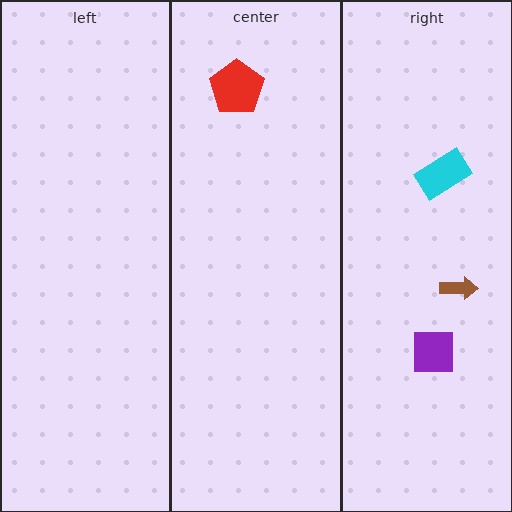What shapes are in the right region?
The cyan rectangle, the brown arrow, the purple square.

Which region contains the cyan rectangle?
The right region.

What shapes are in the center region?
The red pentagon.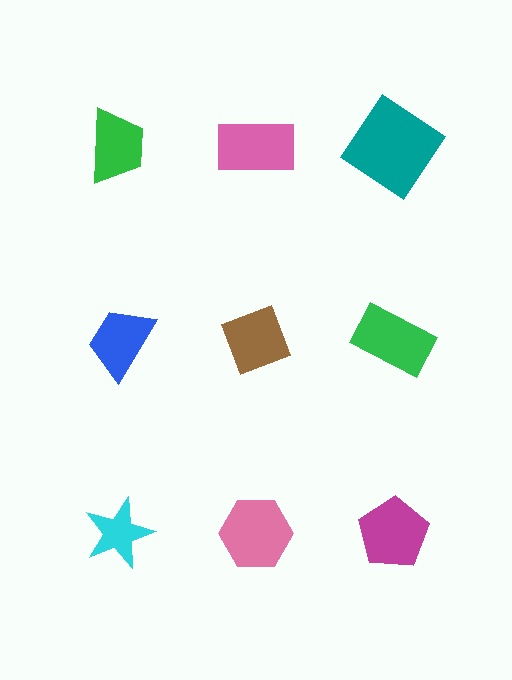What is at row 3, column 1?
A cyan star.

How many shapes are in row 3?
3 shapes.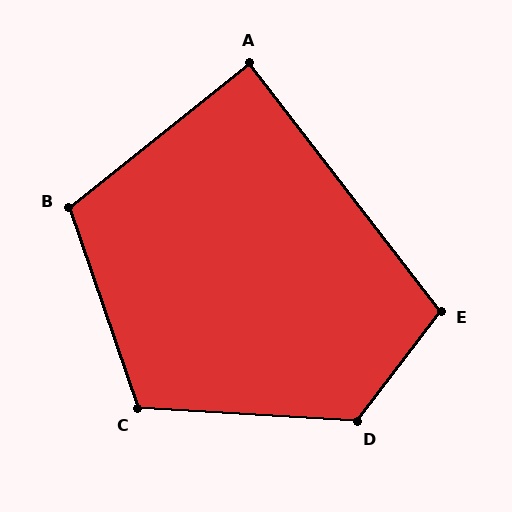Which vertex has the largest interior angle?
D, at approximately 124 degrees.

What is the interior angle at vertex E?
Approximately 105 degrees (obtuse).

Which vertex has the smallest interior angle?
A, at approximately 89 degrees.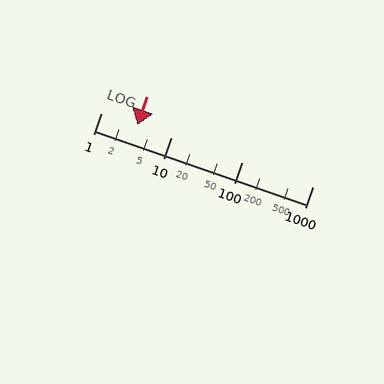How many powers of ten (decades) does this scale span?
The scale spans 3 decades, from 1 to 1000.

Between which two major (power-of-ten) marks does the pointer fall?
The pointer is between 1 and 10.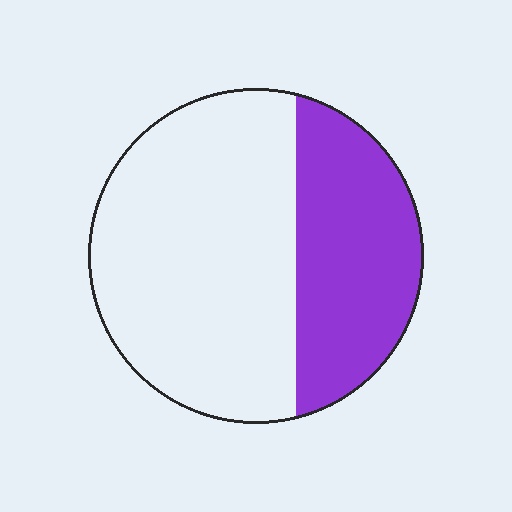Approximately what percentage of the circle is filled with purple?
Approximately 35%.